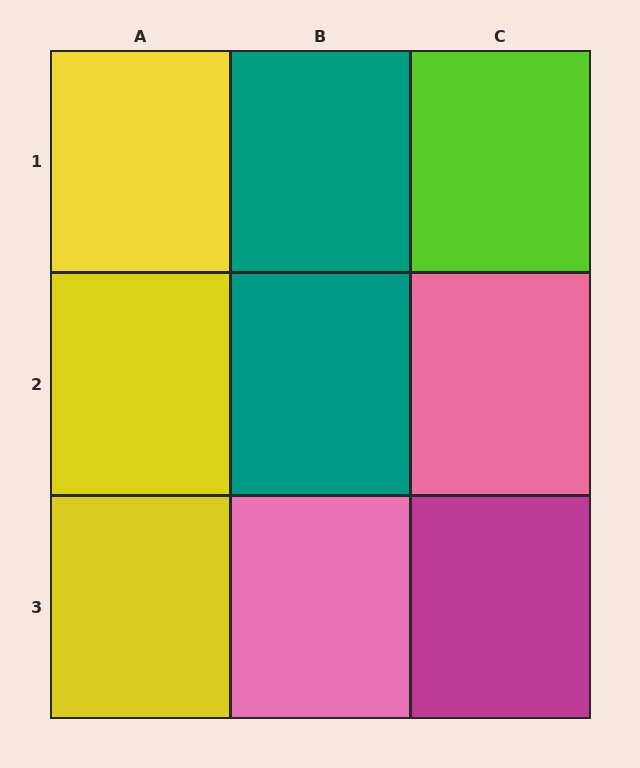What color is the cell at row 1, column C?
Lime.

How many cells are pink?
2 cells are pink.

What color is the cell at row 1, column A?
Yellow.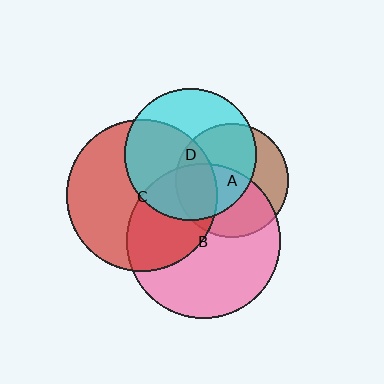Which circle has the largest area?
Circle B (pink).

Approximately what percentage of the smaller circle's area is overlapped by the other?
Approximately 25%.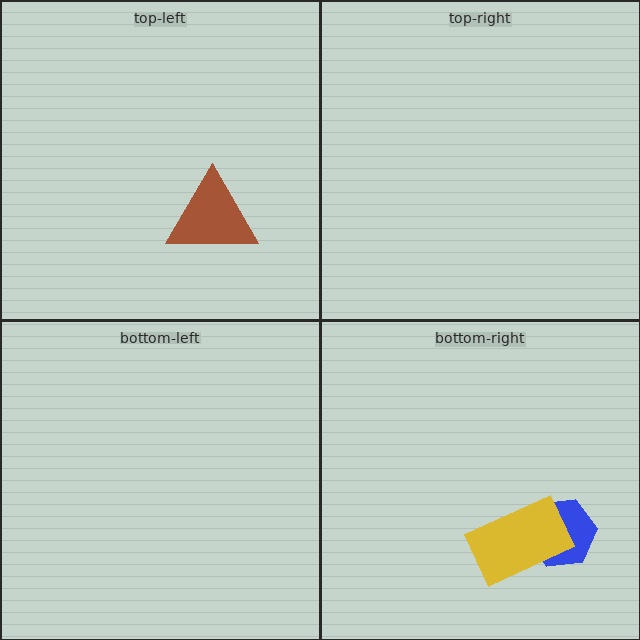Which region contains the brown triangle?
The top-left region.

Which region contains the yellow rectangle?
The bottom-right region.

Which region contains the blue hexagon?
The bottom-right region.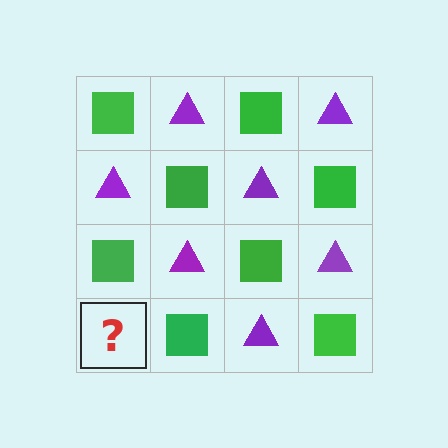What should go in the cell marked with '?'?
The missing cell should contain a purple triangle.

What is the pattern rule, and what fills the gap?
The rule is that it alternates green square and purple triangle in a checkerboard pattern. The gap should be filled with a purple triangle.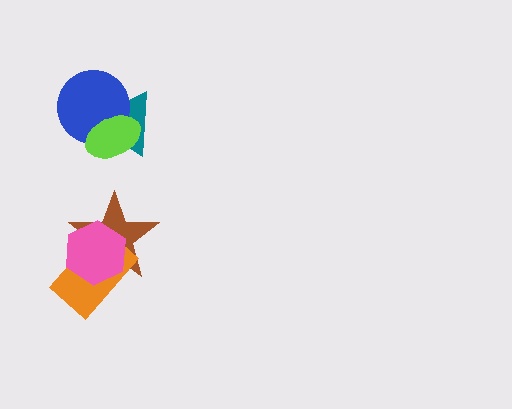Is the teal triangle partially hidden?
Yes, it is partially covered by another shape.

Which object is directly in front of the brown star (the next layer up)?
The orange rectangle is directly in front of the brown star.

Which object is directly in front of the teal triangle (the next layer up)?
The blue circle is directly in front of the teal triangle.